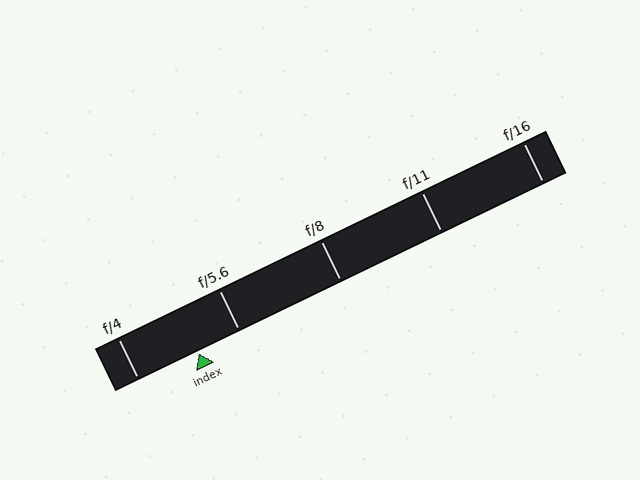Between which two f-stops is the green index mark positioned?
The index mark is between f/4 and f/5.6.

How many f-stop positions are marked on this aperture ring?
There are 5 f-stop positions marked.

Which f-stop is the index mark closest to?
The index mark is closest to f/5.6.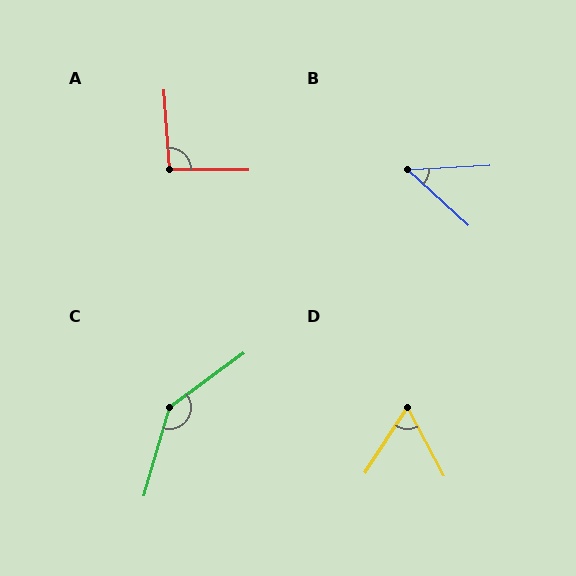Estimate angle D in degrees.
Approximately 61 degrees.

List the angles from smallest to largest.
B (46°), D (61°), A (95°), C (142°).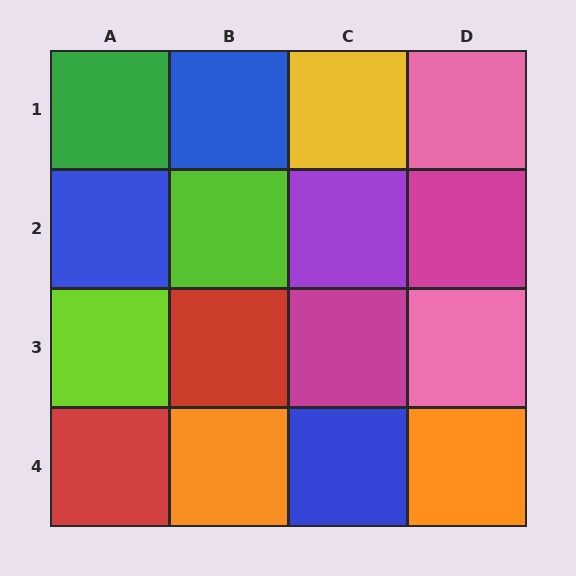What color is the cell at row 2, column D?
Magenta.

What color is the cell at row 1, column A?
Green.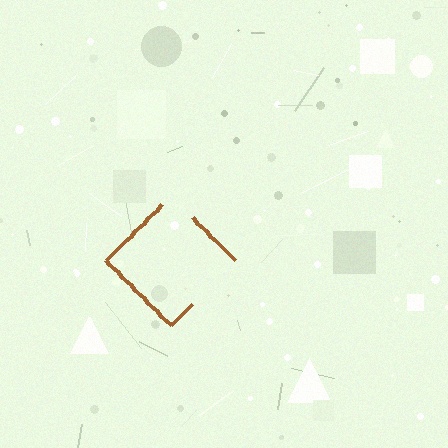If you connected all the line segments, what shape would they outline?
They would outline a diamond.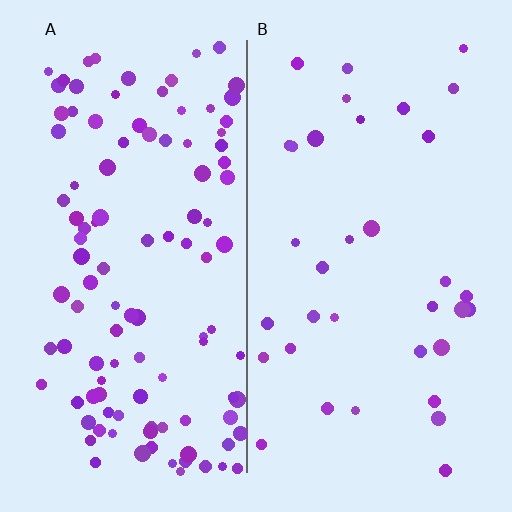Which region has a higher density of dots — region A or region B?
A (the left).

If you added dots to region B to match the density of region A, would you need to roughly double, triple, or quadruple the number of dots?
Approximately triple.